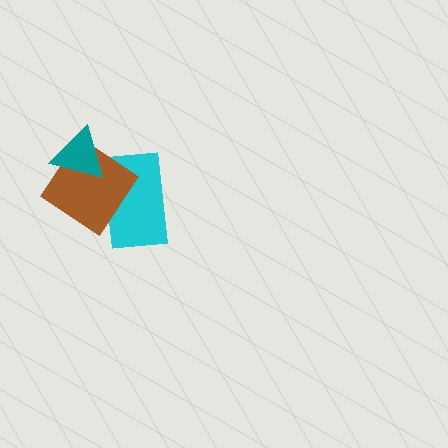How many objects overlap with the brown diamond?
2 objects overlap with the brown diamond.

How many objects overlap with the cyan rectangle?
1 object overlaps with the cyan rectangle.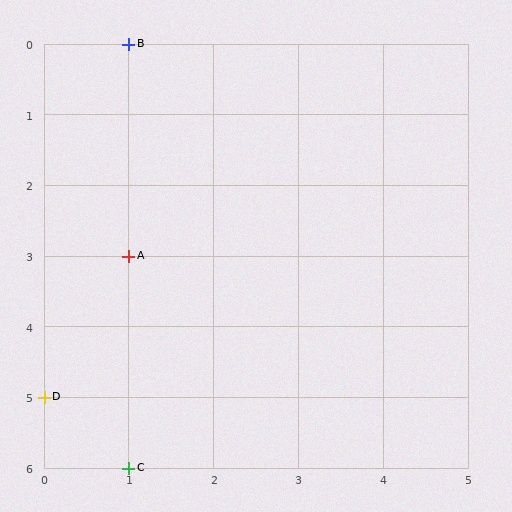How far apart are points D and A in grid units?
Points D and A are 1 column and 2 rows apart (about 2.2 grid units diagonally).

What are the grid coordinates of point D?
Point D is at grid coordinates (0, 5).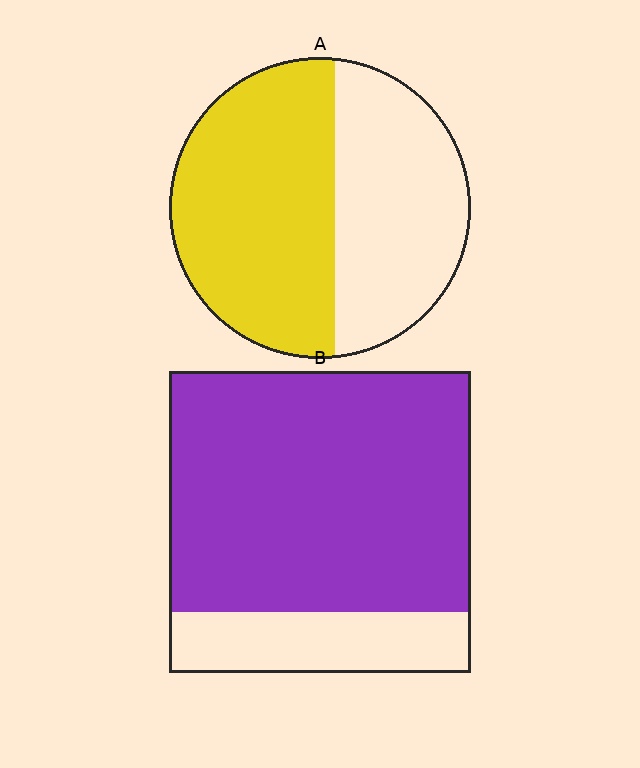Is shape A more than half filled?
Yes.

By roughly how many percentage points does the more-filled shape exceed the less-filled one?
By roughly 25 percentage points (B over A).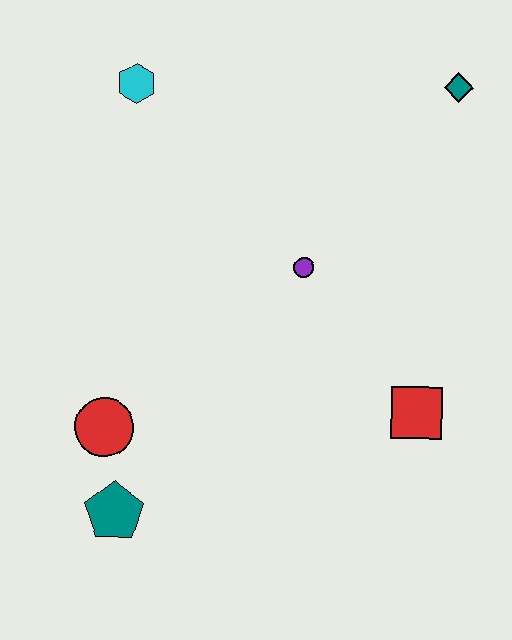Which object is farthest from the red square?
The cyan hexagon is farthest from the red square.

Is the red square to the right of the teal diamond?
No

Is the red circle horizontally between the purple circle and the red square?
No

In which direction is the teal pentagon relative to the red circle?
The teal pentagon is below the red circle.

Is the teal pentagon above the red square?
No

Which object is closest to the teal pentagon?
The red circle is closest to the teal pentagon.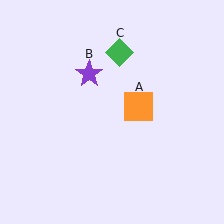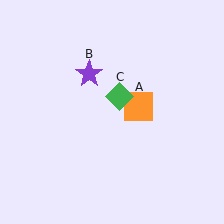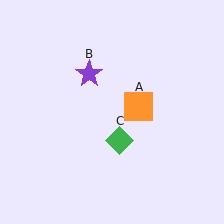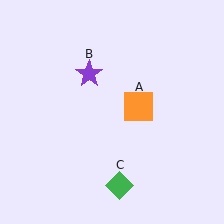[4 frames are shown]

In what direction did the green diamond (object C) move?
The green diamond (object C) moved down.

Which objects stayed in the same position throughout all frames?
Orange square (object A) and purple star (object B) remained stationary.